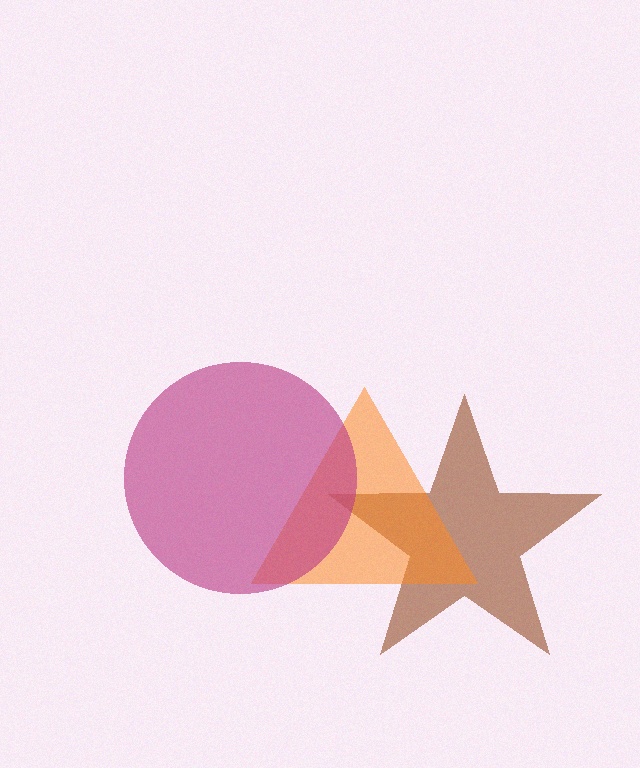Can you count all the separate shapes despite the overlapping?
Yes, there are 3 separate shapes.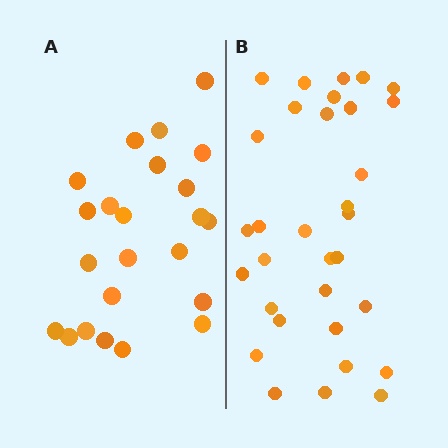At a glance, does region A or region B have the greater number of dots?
Region B (the right region) has more dots.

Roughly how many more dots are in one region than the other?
Region B has roughly 8 or so more dots than region A.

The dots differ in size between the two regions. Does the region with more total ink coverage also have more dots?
No. Region A has more total ink coverage because its dots are larger, but region B actually contains more individual dots. Total area can be misleading — the number of items is what matters here.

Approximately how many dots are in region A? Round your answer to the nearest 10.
About 20 dots. (The exact count is 23, which rounds to 20.)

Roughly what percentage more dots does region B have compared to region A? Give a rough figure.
About 40% more.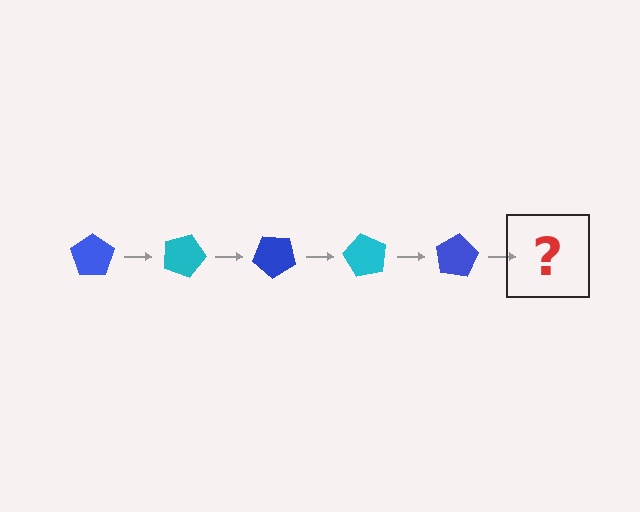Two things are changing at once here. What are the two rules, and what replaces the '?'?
The two rules are that it rotates 20 degrees each step and the color cycles through blue and cyan. The '?' should be a cyan pentagon, rotated 100 degrees from the start.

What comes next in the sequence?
The next element should be a cyan pentagon, rotated 100 degrees from the start.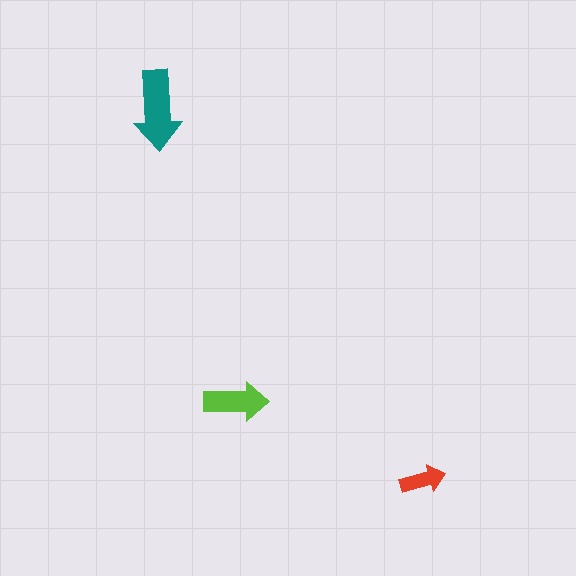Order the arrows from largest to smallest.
the teal one, the lime one, the red one.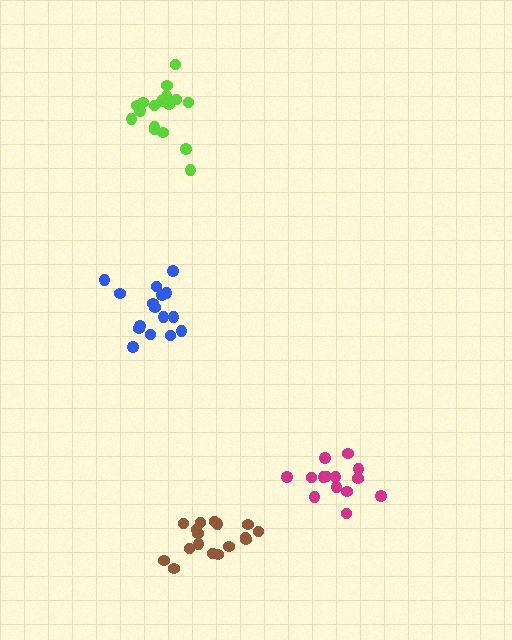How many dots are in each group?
Group 1: 17 dots, Group 2: 16 dots, Group 3: 17 dots, Group 4: 14 dots (64 total).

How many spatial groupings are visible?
There are 4 spatial groupings.